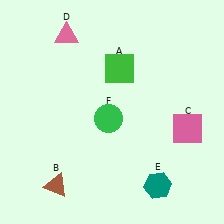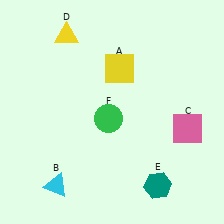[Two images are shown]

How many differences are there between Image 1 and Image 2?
There are 3 differences between the two images.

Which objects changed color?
A changed from green to yellow. B changed from brown to cyan. D changed from pink to yellow.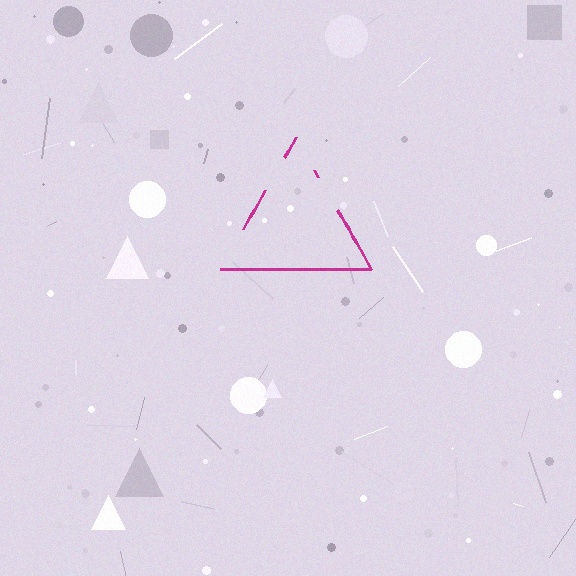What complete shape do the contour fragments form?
The contour fragments form a triangle.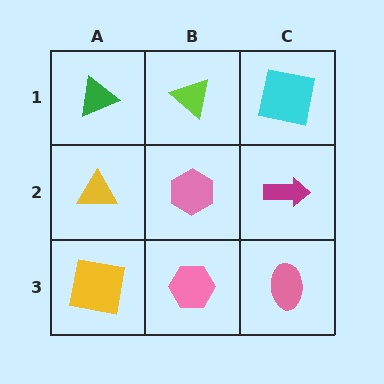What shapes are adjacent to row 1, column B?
A pink hexagon (row 2, column B), a green triangle (row 1, column A), a cyan square (row 1, column C).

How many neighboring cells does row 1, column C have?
2.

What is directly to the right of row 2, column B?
A magenta arrow.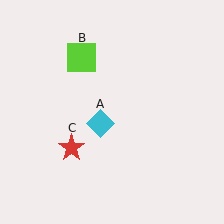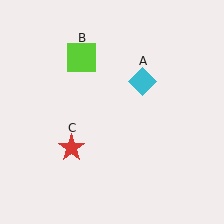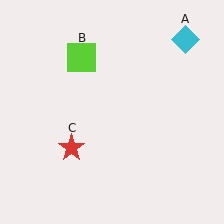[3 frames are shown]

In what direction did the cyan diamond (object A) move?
The cyan diamond (object A) moved up and to the right.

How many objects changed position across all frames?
1 object changed position: cyan diamond (object A).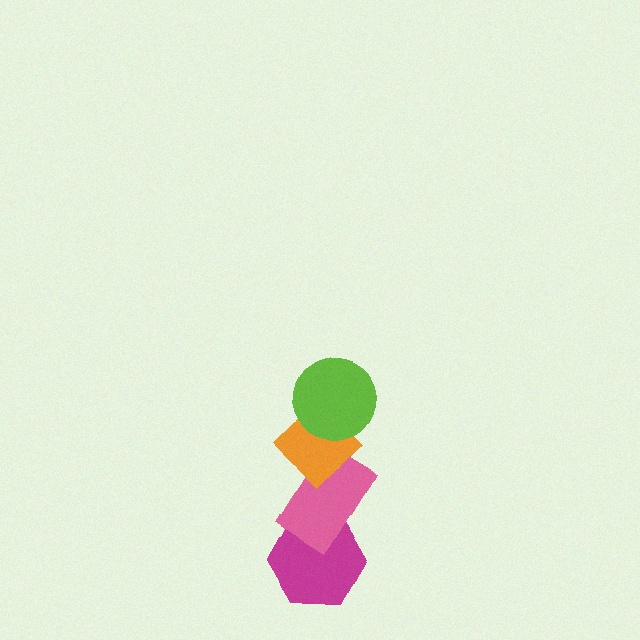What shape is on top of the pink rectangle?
The orange diamond is on top of the pink rectangle.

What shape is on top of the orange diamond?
The lime circle is on top of the orange diamond.